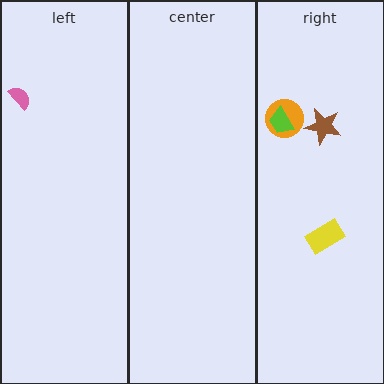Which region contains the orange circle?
The right region.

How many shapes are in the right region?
4.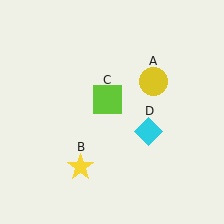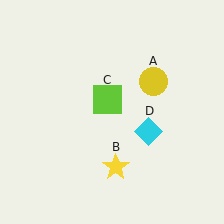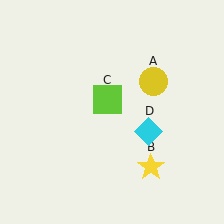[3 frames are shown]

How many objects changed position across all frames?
1 object changed position: yellow star (object B).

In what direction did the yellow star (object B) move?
The yellow star (object B) moved right.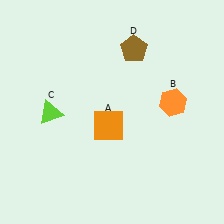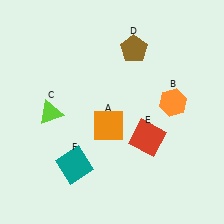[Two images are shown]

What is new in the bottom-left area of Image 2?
A teal square (F) was added in the bottom-left area of Image 2.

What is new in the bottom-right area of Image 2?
A red square (E) was added in the bottom-right area of Image 2.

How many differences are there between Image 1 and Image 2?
There are 2 differences between the two images.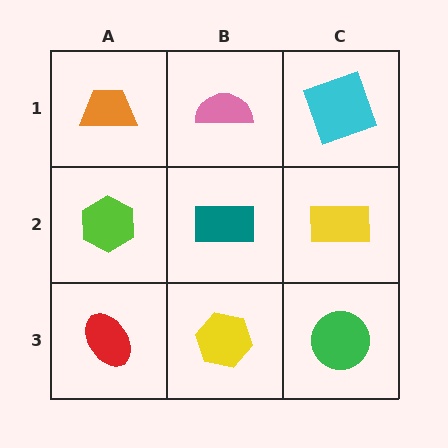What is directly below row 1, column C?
A yellow rectangle.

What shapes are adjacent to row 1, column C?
A yellow rectangle (row 2, column C), a pink semicircle (row 1, column B).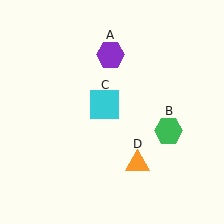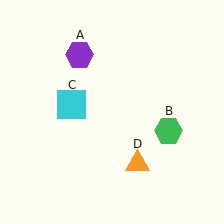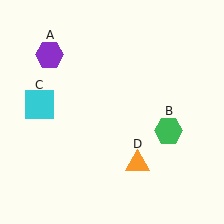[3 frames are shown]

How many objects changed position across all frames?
2 objects changed position: purple hexagon (object A), cyan square (object C).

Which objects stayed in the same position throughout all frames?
Green hexagon (object B) and orange triangle (object D) remained stationary.